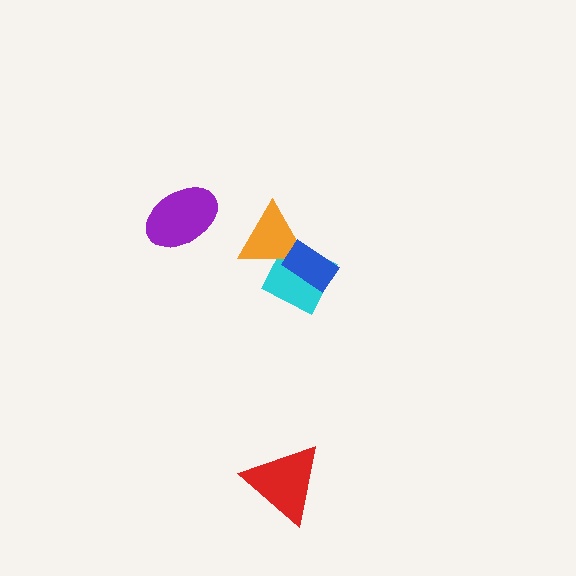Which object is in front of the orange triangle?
The blue rectangle is in front of the orange triangle.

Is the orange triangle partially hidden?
Yes, it is partially covered by another shape.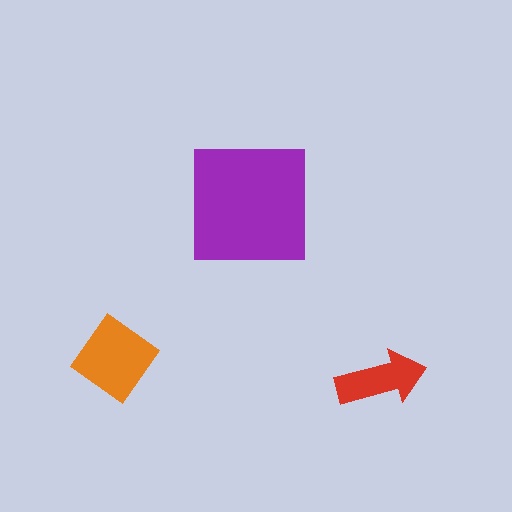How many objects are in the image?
There are 3 objects in the image.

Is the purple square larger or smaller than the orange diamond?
Larger.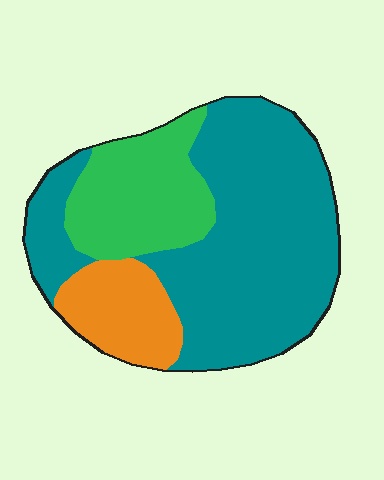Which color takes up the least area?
Orange, at roughly 15%.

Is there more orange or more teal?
Teal.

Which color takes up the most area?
Teal, at roughly 60%.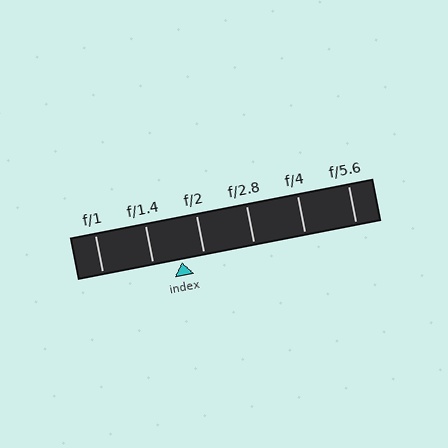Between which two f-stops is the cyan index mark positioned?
The index mark is between f/1.4 and f/2.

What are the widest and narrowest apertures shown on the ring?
The widest aperture shown is f/1 and the narrowest is f/5.6.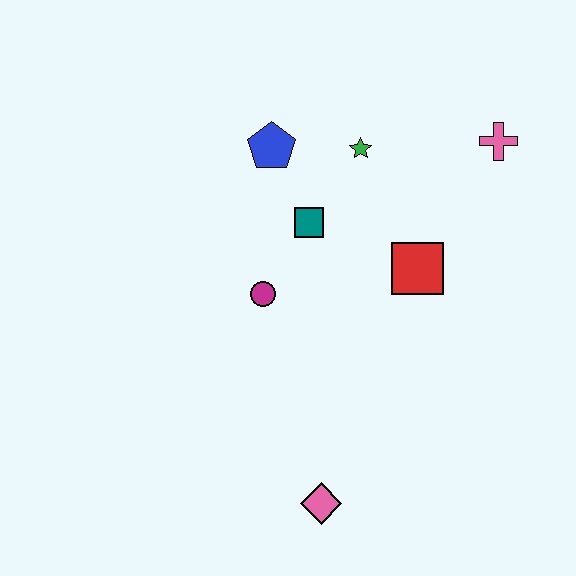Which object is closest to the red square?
The teal square is closest to the red square.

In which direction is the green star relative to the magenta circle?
The green star is above the magenta circle.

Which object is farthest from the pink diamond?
The pink cross is farthest from the pink diamond.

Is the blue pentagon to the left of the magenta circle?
No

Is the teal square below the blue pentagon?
Yes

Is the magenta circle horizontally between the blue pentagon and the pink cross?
No